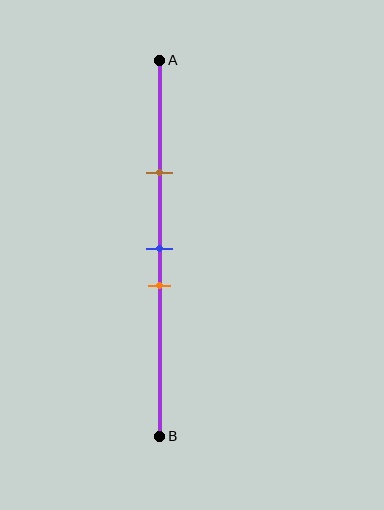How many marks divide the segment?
There are 3 marks dividing the segment.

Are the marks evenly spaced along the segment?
No, the marks are not evenly spaced.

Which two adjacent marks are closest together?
The blue and orange marks are the closest adjacent pair.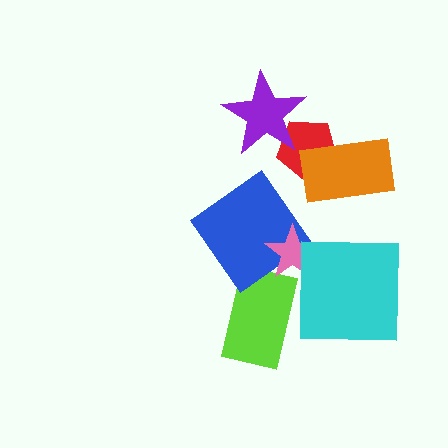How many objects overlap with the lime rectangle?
0 objects overlap with the lime rectangle.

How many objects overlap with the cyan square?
1 object overlaps with the cyan square.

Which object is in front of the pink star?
The cyan square is in front of the pink star.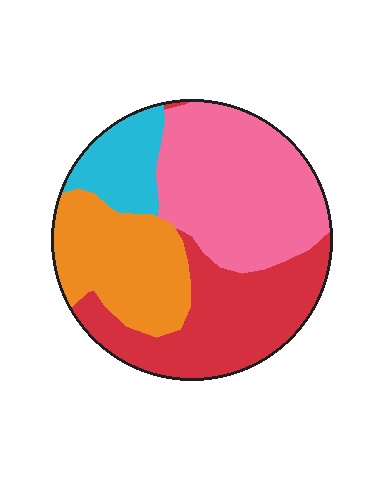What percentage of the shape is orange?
Orange covers roughly 25% of the shape.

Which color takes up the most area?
Pink, at roughly 35%.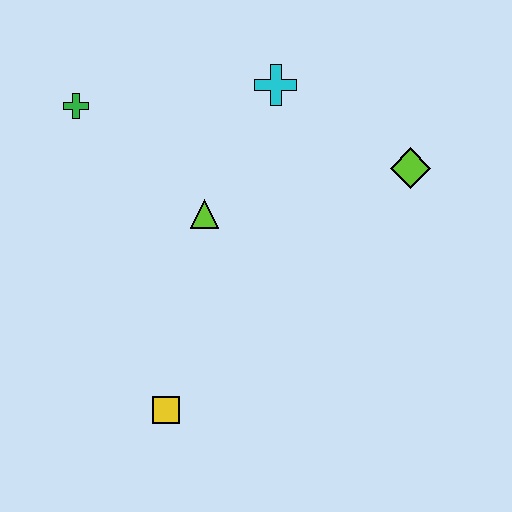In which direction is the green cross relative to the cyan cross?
The green cross is to the left of the cyan cross.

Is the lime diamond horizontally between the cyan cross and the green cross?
No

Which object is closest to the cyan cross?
The lime triangle is closest to the cyan cross.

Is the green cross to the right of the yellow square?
No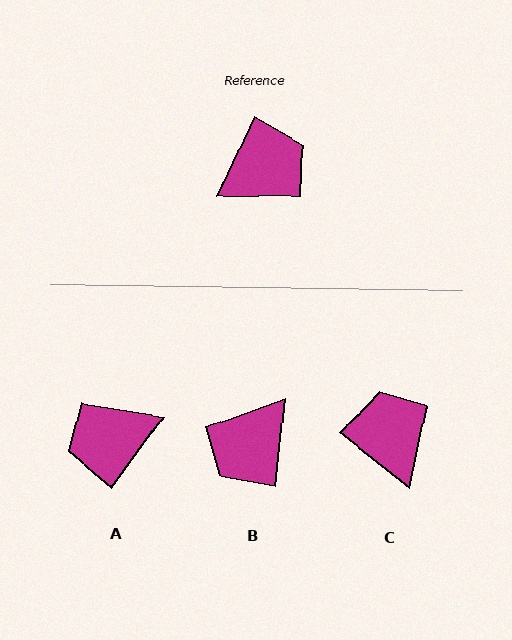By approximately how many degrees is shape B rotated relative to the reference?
Approximately 161 degrees clockwise.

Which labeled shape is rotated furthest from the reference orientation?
A, about 169 degrees away.